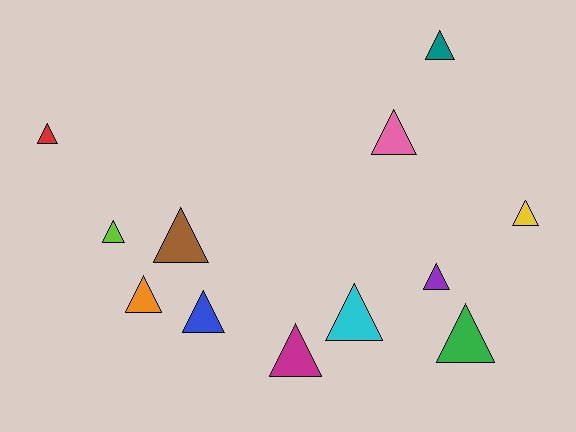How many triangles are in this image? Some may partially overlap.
There are 12 triangles.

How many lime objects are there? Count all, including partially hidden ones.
There is 1 lime object.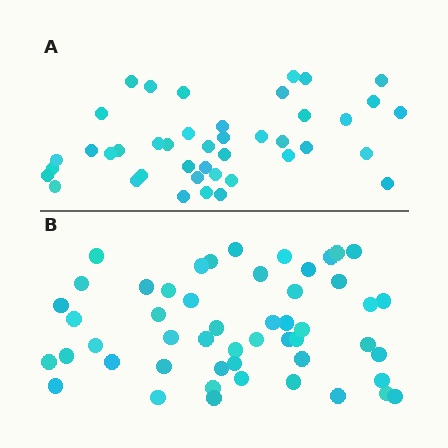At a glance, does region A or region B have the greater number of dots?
Region B (the bottom region) has more dots.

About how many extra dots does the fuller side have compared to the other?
Region B has roughly 8 or so more dots than region A.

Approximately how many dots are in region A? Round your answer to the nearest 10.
About 40 dots. (The exact count is 42, which rounds to 40.)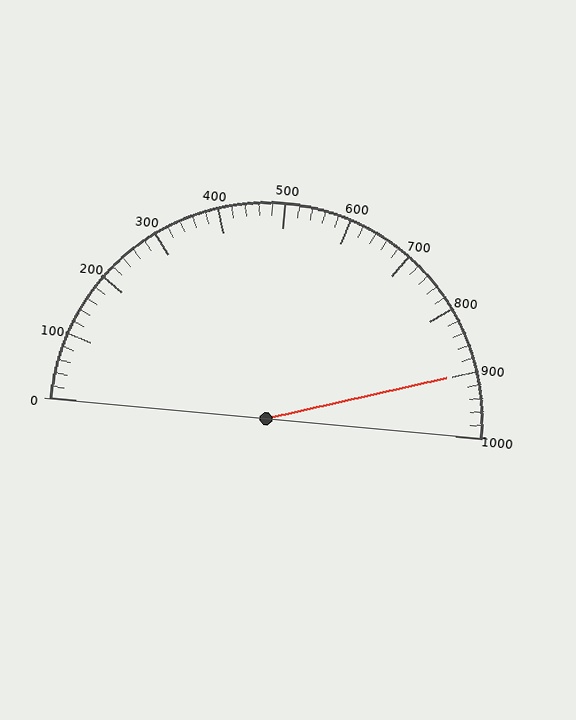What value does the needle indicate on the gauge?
The needle indicates approximately 900.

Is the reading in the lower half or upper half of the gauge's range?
The reading is in the upper half of the range (0 to 1000).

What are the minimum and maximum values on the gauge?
The gauge ranges from 0 to 1000.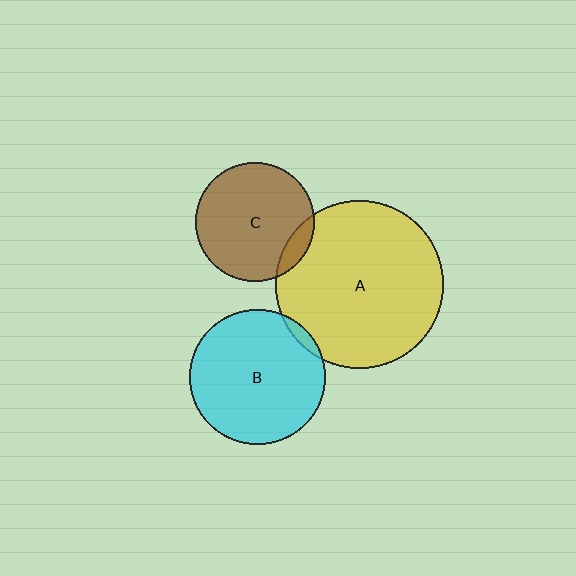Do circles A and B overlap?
Yes.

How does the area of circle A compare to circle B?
Approximately 1.5 times.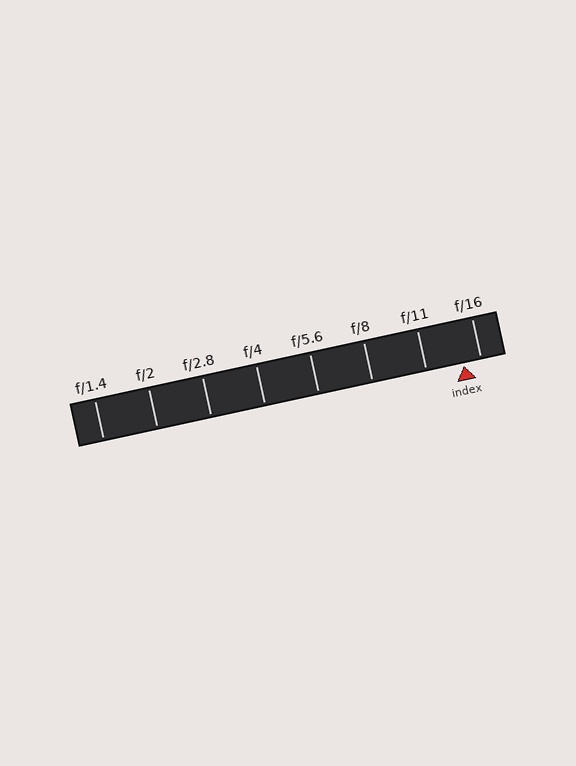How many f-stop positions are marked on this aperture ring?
There are 8 f-stop positions marked.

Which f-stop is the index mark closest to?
The index mark is closest to f/16.